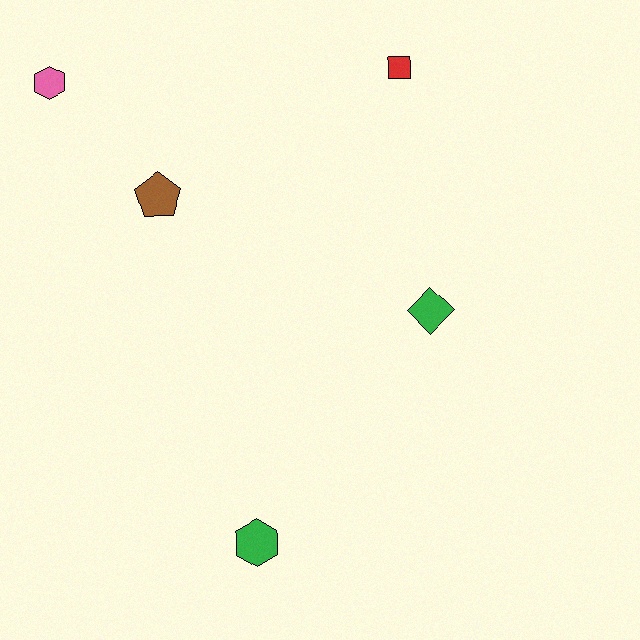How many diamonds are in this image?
There is 1 diamond.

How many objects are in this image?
There are 5 objects.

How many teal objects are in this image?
There are no teal objects.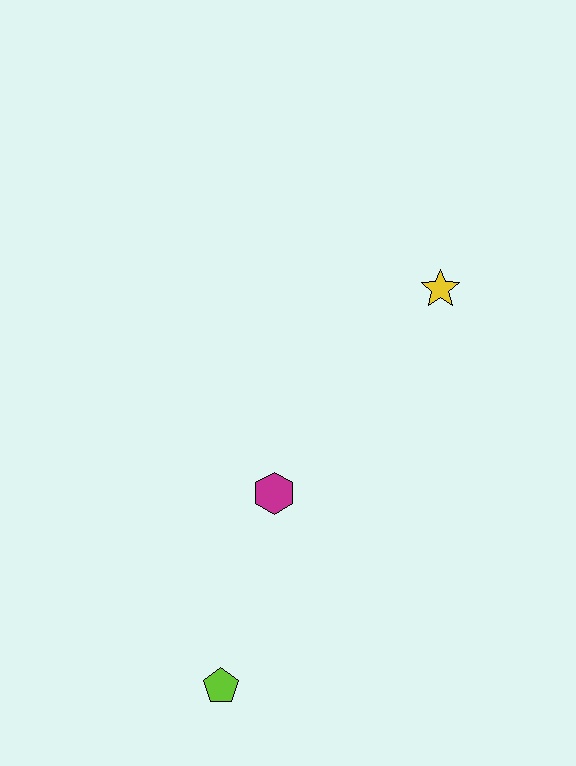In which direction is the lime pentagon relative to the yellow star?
The lime pentagon is below the yellow star.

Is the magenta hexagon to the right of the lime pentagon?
Yes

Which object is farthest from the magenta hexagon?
The yellow star is farthest from the magenta hexagon.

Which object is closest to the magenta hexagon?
The lime pentagon is closest to the magenta hexagon.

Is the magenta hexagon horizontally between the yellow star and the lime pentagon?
Yes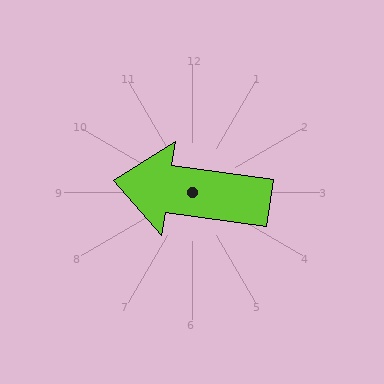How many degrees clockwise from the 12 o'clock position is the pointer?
Approximately 278 degrees.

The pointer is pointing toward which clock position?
Roughly 9 o'clock.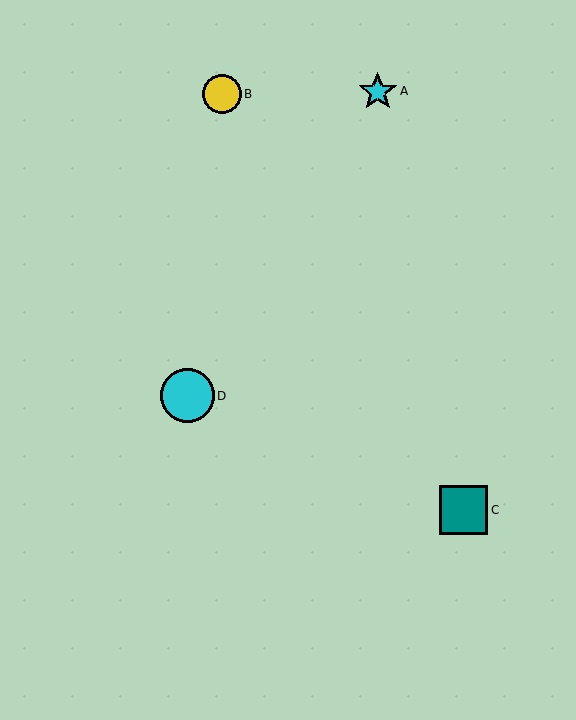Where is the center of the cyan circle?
The center of the cyan circle is at (187, 396).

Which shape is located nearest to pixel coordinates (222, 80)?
The yellow circle (labeled B) at (222, 94) is nearest to that location.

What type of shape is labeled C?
Shape C is a teal square.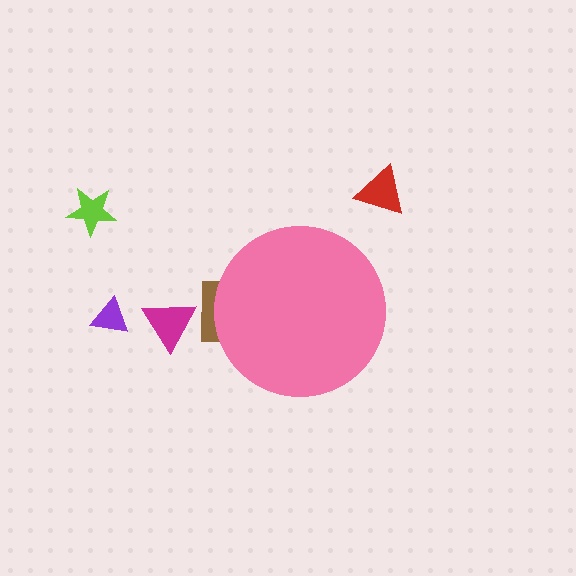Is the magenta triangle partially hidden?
No, the magenta triangle is fully visible.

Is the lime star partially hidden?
No, the lime star is fully visible.